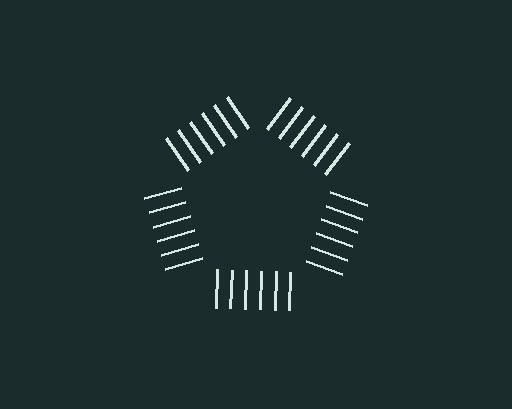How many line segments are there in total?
30 — 6 along each of the 5 edges.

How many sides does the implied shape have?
5 sides — the line-ends trace a pentagon.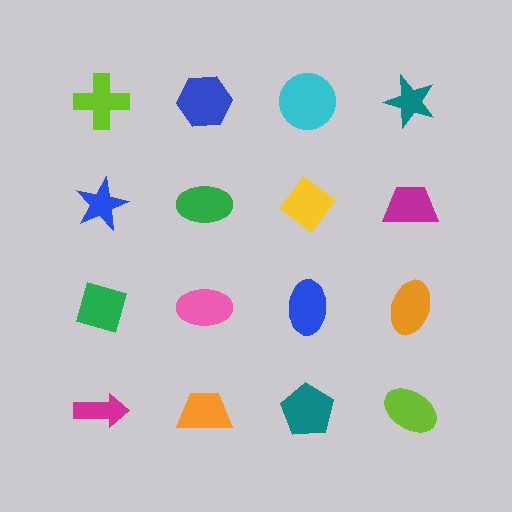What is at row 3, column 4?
An orange ellipse.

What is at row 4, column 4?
A lime ellipse.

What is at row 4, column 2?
An orange trapezoid.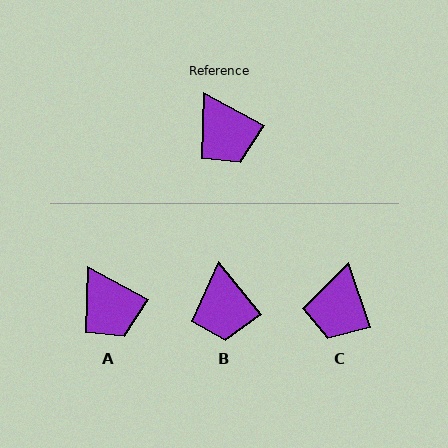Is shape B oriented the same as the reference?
No, it is off by about 22 degrees.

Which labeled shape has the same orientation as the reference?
A.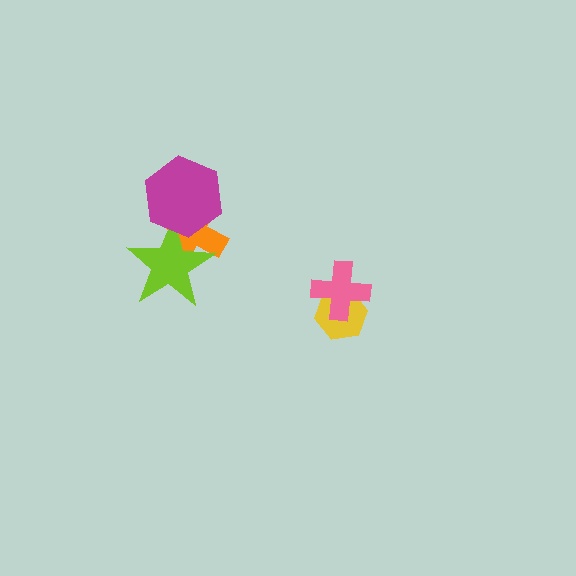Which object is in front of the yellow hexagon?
The pink cross is in front of the yellow hexagon.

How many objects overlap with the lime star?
2 objects overlap with the lime star.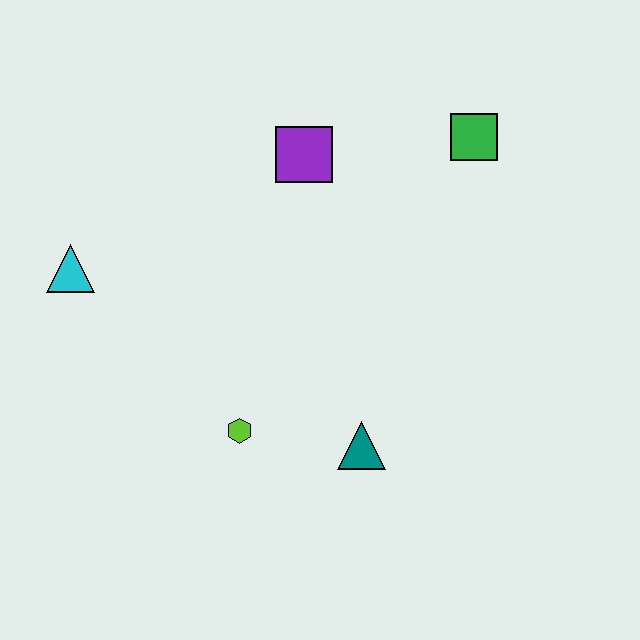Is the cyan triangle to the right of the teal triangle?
No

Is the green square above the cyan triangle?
Yes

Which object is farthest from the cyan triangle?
The green square is farthest from the cyan triangle.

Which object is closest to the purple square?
The green square is closest to the purple square.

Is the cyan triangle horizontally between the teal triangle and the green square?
No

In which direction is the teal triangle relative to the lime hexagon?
The teal triangle is to the right of the lime hexagon.